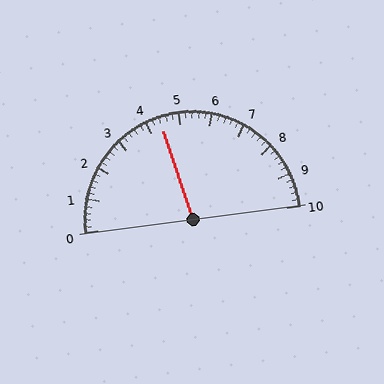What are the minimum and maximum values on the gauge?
The gauge ranges from 0 to 10.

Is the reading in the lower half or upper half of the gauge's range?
The reading is in the lower half of the range (0 to 10).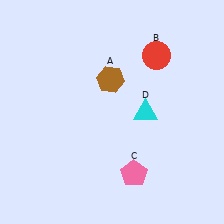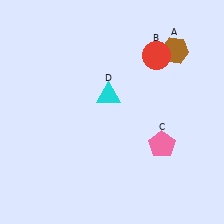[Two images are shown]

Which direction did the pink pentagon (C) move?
The pink pentagon (C) moved up.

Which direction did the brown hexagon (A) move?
The brown hexagon (A) moved right.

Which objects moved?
The objects that moved are: the brown hexagon (A), the pink pentagon (C), the cyan triangle (D).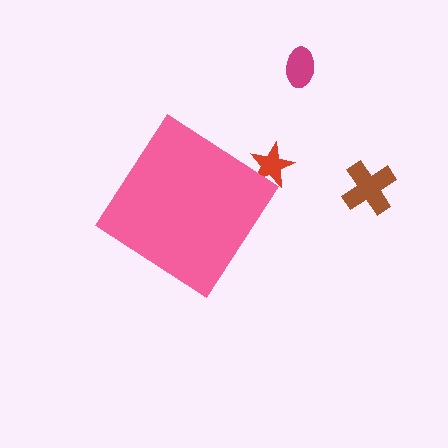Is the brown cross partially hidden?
No, the brown cross is fully visible.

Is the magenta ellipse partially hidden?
No, the magenta ellipse is fully visible.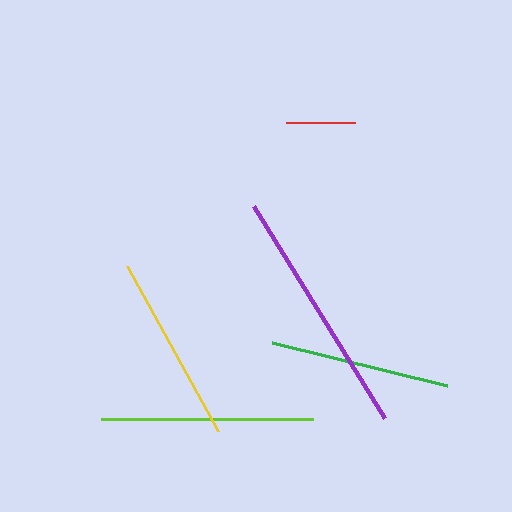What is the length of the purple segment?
The purple segment is approximately 249 pixels long.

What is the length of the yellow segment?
The yellow segment is approximately 189 pixels long.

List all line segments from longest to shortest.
From longest to shortest: purple, lime, yellow, green, red.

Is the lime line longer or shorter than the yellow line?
The lime line is longer than the yellow line.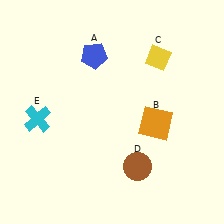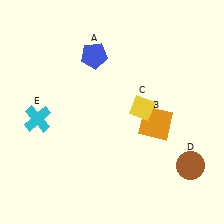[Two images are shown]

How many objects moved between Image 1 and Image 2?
2 objects moved between the two images.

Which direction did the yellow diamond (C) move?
The yellow diamond (C) moved down.